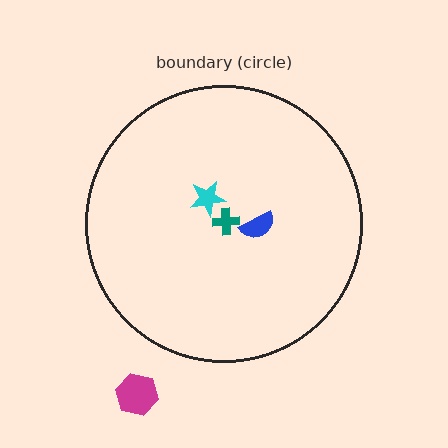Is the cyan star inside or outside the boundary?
Inside.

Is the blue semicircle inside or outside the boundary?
Inside.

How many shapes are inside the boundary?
3 inside, 1 outside.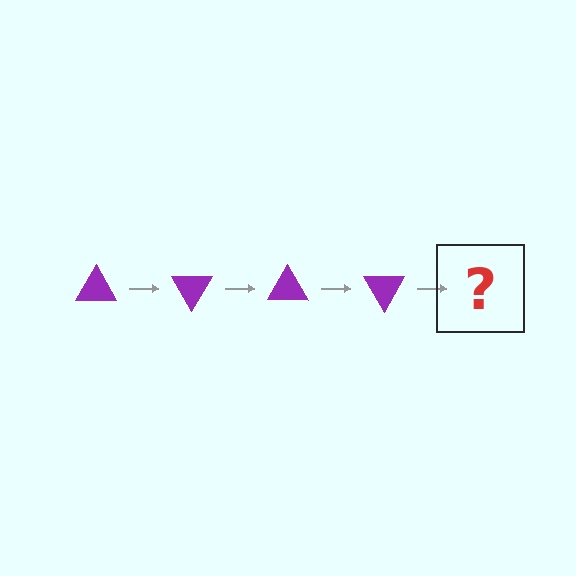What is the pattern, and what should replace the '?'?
The pattern is that the triangle rotates 60 degrees each step. The '?' should be a purple triangle rotated 240 degrees.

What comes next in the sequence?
The next element should be a purple triangle rotated 240 degrees.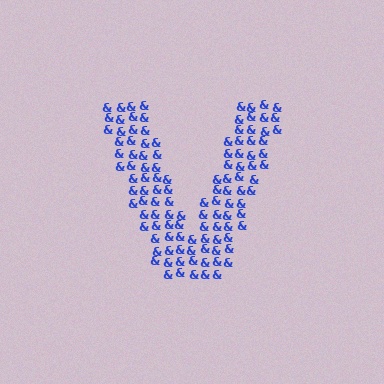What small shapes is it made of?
It is made of small ampersands.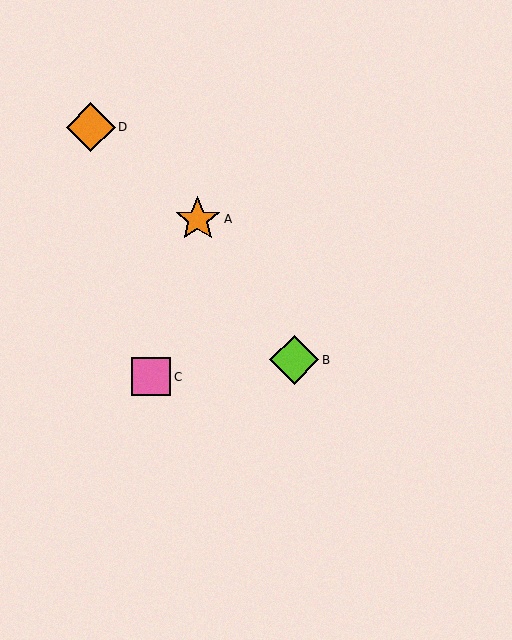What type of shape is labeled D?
Shape D is an orange diamond.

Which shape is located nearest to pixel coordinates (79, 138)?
The orange diamond (labeled D) at (91, 127) is nearest to that location.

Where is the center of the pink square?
The center of the pink square is at (151, 377).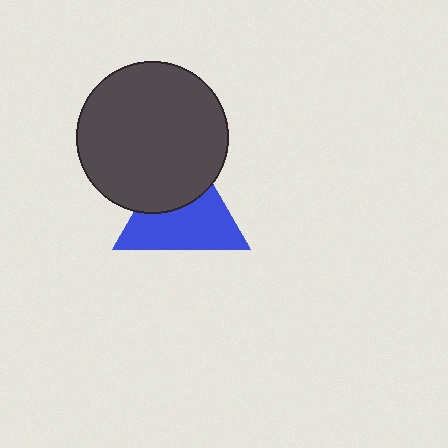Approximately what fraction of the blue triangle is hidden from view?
Roughly 40% of the blue triangle is hidden behind the dark gray circle.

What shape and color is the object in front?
The object in front is a dark gray circle.